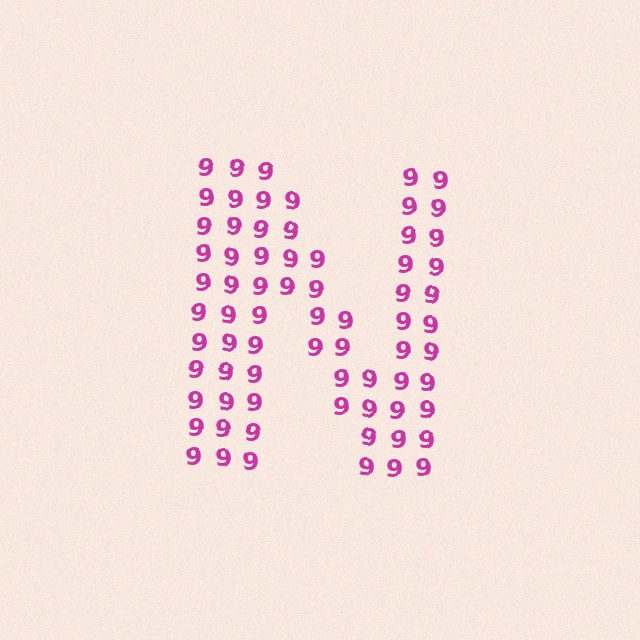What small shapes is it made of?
It is made of small digit 9's.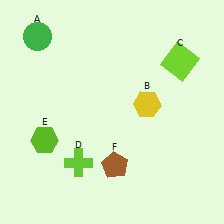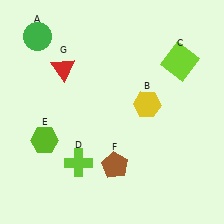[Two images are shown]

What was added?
A red triangle (G) was added in Image 2.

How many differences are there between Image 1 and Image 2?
There is 1 difference between the two images.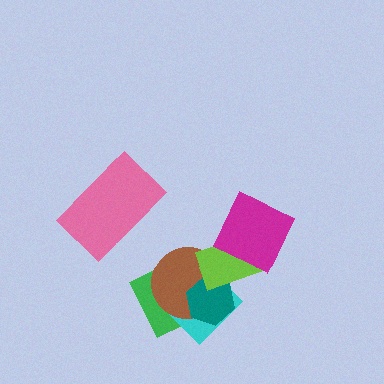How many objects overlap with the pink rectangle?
0 objects overlap with the pink rectangle.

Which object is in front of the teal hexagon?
The lime rectangle is in front of the teal hexagon.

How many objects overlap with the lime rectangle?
4 objects overlap with the lime rectangle.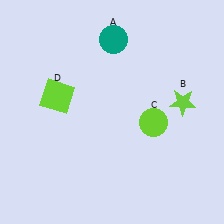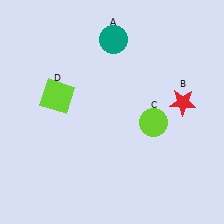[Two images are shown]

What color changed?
The star (B) changed from lime in Image 1 to red in Image 2.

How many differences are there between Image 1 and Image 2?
There is 1 difference between the two images.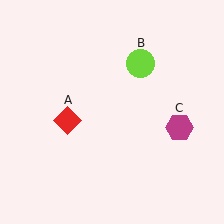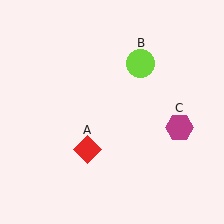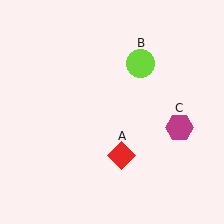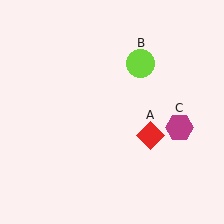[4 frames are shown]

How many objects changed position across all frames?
1 object changed position: red diamond (object A).